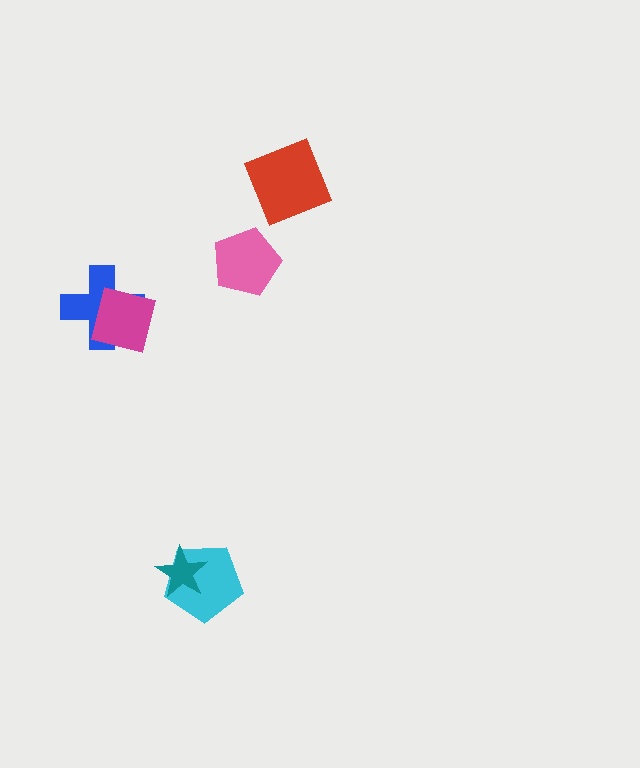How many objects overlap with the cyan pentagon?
1 object overlaps with the cyan pentagon.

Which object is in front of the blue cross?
The magenta square is in front of the blue cross.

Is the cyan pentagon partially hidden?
Yes, it is partially covered by another shape.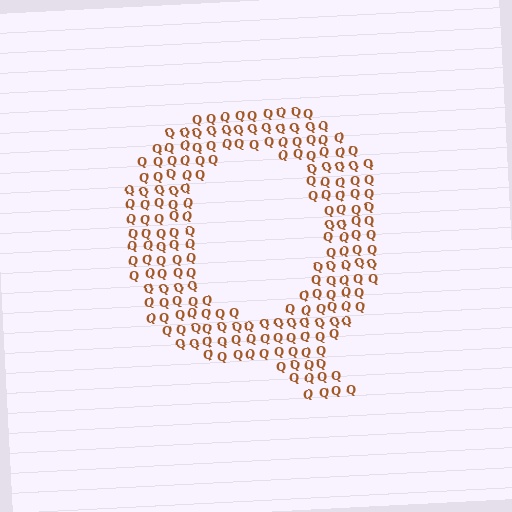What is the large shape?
The large shape is the letter Q.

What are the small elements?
The small elements are letter Q's.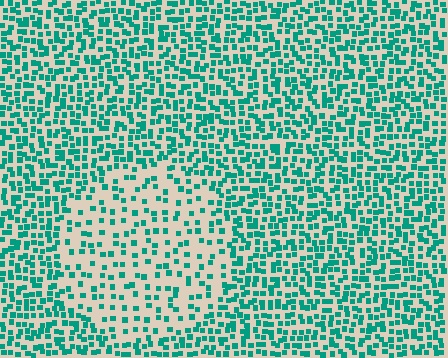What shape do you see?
I see a circle.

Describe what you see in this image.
The image contains small teal elements arranged at two different densities. A circle-shaped region is visible where the elements are less densely packed than the surrounding area.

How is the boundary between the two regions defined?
The boundary is defined by a change in element density (approximately 2.1x ratio). All elements are the same color, size, and shape.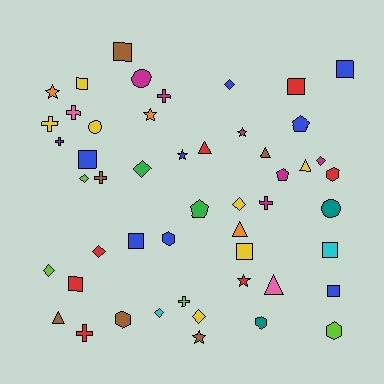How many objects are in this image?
There are 50 objects.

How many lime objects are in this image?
There are 4 lime objects.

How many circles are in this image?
There are 3 circles.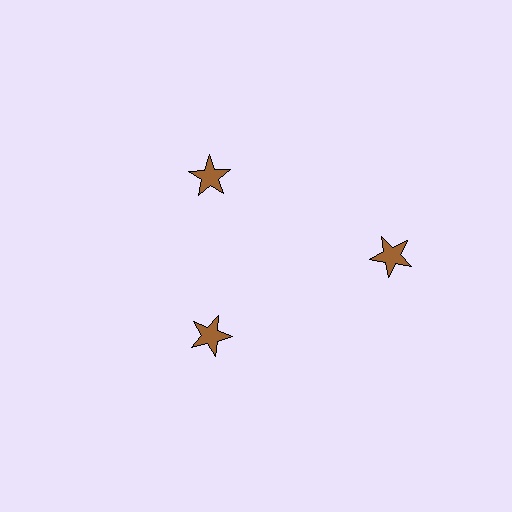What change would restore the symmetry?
The symmetry would be restored by moving it inward, back onto the ring so that all 3 stars sit at equal angles and equal distance from the center.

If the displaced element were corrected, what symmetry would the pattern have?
It would have 3-fold rotational symmetry — the pattern would map onto itself every 120 degrees.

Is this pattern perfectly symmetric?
No. The 3 brown stars are arranged in a ring, but one element near the 3 o'clock position is pushed outward from the center, breaking the 3-fold rotational symmetry.